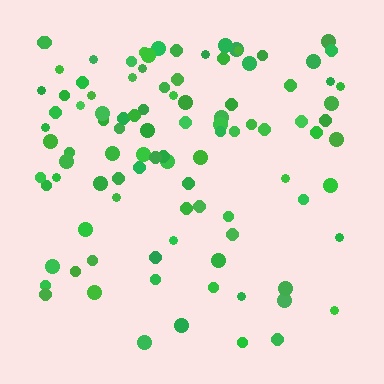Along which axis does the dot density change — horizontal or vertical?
Vertical.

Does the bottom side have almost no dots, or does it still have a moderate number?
Still a moderate number, just noticeably fewer than the top.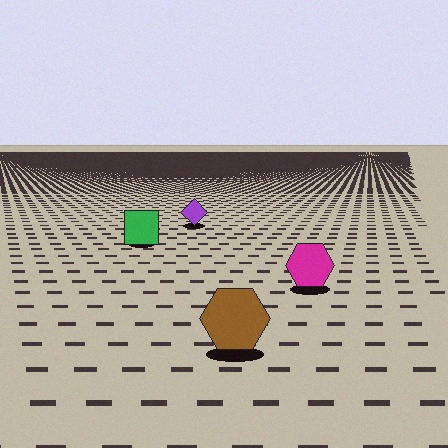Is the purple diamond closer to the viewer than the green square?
No. The green square is closer — you can tell from the texture gradient: the ground texture is coarser near it.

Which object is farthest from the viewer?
The purple diamond is farthest from the viewer. It appears smaller and the ground texture around it is denser.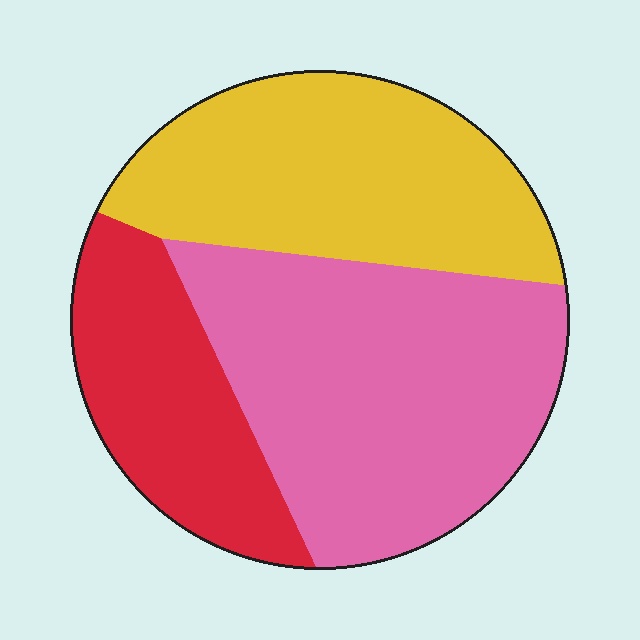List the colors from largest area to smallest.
From largest to smallest: pink, yellow, red.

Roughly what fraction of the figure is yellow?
Yellow takes up between a quarter and a half of the figure.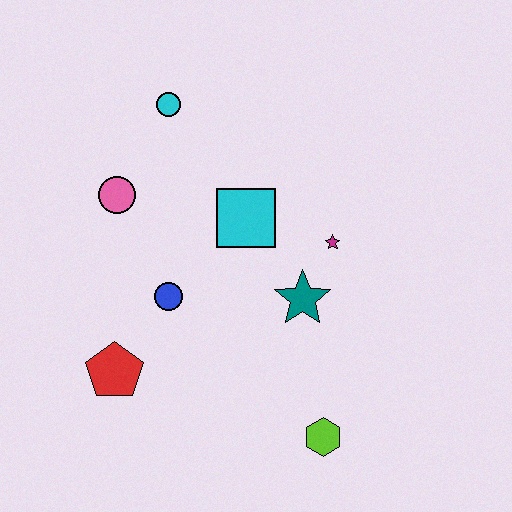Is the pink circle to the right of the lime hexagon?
No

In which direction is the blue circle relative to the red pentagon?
The blue circle is above the red pentagon.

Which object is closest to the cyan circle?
The pink circle is closest to the cyan circle.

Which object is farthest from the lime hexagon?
The cyan circle is farthest from the lime hexagon.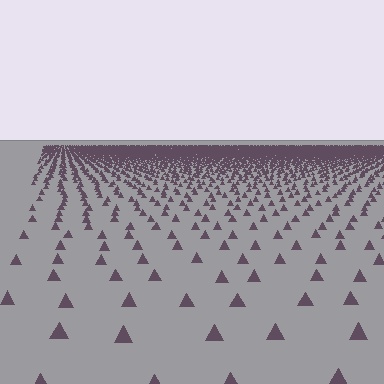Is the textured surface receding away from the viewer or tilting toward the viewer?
The surface is receding away from the viewer. Texture elements get smaller and denser toward the top.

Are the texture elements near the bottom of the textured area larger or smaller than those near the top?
Larger. Near the bottom, elements are closer to the viewer and appear at a bigger on-screen size.